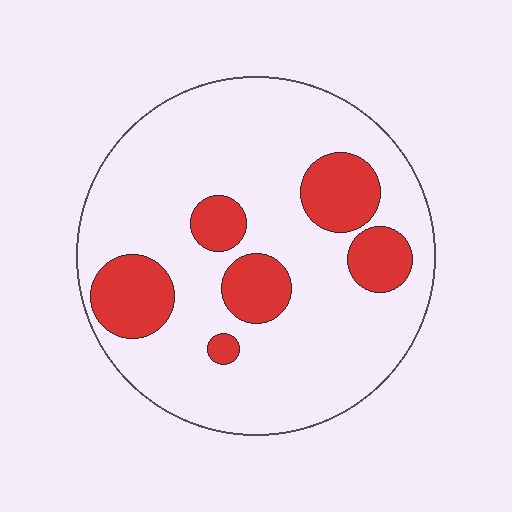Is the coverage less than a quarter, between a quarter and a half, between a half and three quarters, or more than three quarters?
Less than a quarter.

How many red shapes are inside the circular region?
6.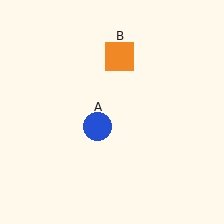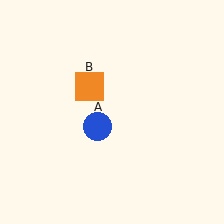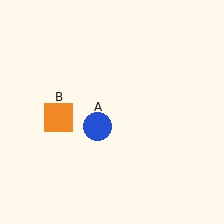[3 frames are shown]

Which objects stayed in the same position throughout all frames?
Blue circle (object A) remained stationary.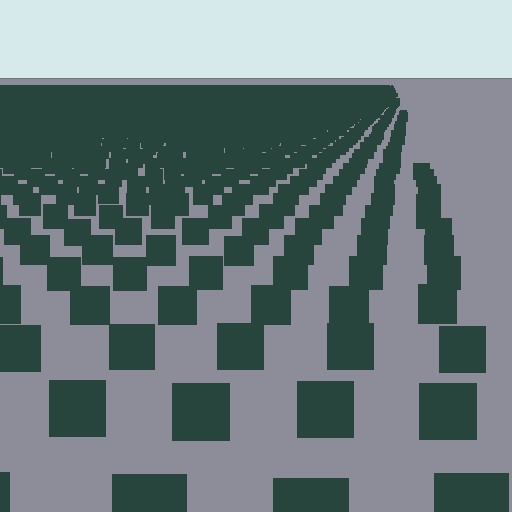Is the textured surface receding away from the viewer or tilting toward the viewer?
The surface is receding away from the viewer. Texture elements get smaller and denser toward the top.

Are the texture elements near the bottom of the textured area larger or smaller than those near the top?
Larger. Near the bottom, elements are closer to the viewer and appear at a bigger on-screen size.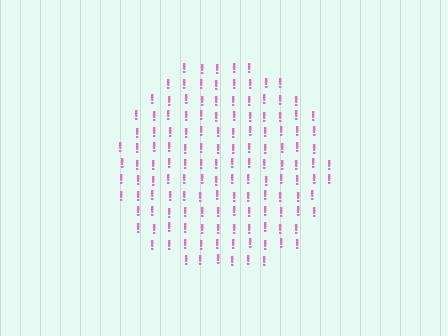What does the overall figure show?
The overall figure shows a circle.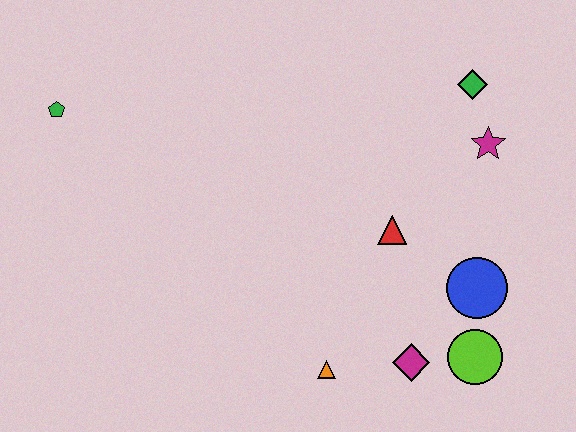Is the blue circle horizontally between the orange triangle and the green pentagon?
No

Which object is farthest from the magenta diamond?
The green pentagon is farthest from the magenta diamond.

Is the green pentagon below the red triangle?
No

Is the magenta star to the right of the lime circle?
Yes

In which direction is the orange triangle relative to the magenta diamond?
The orange triangle is to the left of the magenta diamond.